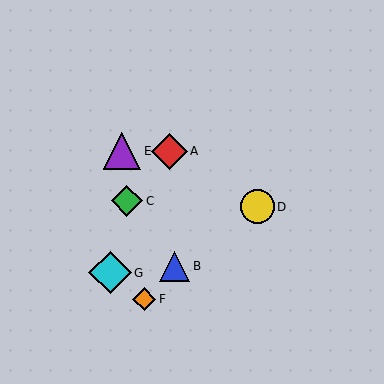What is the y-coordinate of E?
Object E is at y≈151.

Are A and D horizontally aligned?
No, A is at y≈151 and D is at y≈207.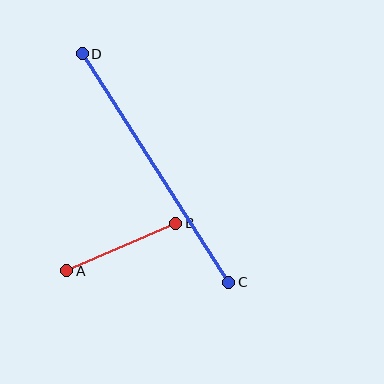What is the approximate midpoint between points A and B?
The midpoint is at approximately (121, 247) pixels.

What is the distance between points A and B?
The distance is approximately 118 pixels.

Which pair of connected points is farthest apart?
Points C and D are farthest apart.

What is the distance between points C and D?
The distance is approximately 271 pixels.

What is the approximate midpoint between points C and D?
The midpoint is at approximately (156, 168) pixels.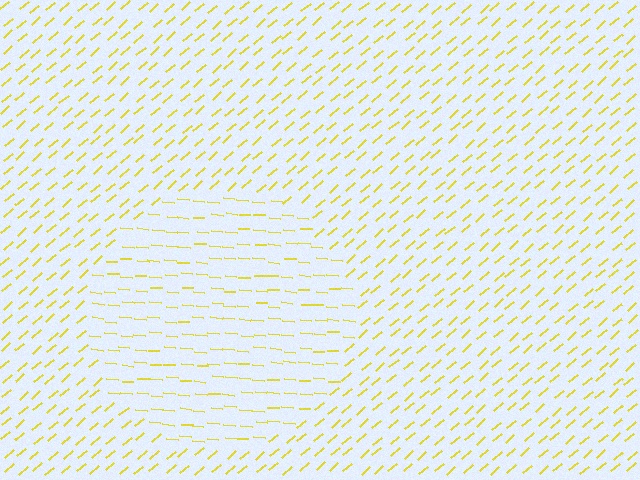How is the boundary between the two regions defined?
The boundary is defined purely by a change in line orientation (approximately 45 degrees difference). All lines are the same color and thickness.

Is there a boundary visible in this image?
Yes, there is a texture boundary formed by a change in line orientation.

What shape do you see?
I see a circle.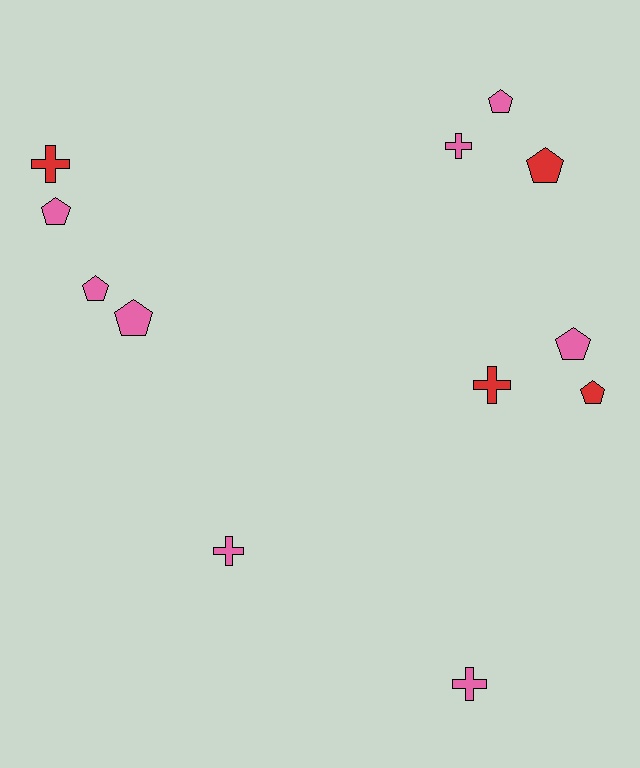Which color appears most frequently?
Pink, with 8 objects.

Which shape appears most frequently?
Pentagon, with 7 objects.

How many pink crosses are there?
There are 3 pink crosses.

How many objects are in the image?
There are 12 objects.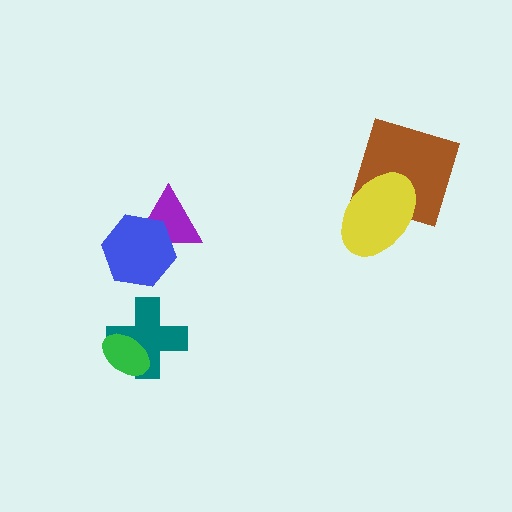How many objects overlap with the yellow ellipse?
1 object overlaps with the yellow ellipse.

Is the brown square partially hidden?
Yes, it is partially covered by another shape.